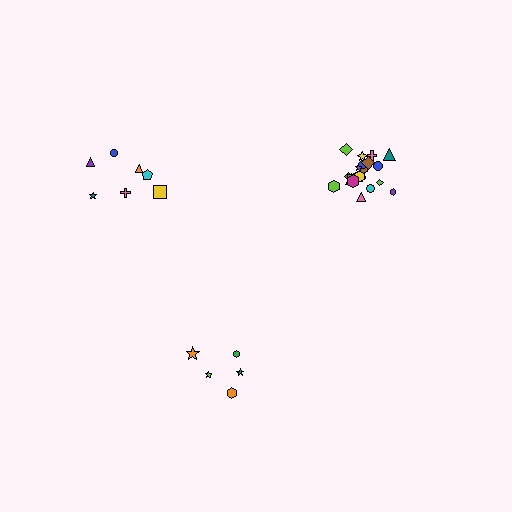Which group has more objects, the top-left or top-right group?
The top-right group.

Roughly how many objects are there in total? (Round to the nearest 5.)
Roughly 35 objects in total.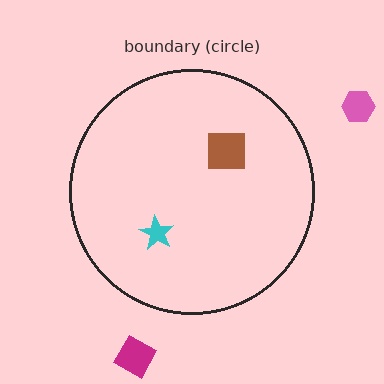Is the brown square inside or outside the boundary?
Inside.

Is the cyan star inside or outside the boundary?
Inside.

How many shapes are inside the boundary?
2 inside, 2 outside.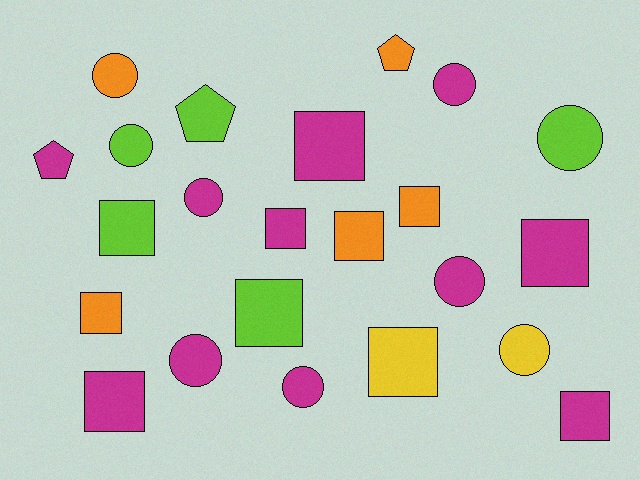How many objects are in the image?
There are 23 objects.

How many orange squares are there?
There are 3 orange squares.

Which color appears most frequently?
Magenta, with 11 objects.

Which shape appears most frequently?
Square, with 11 objects.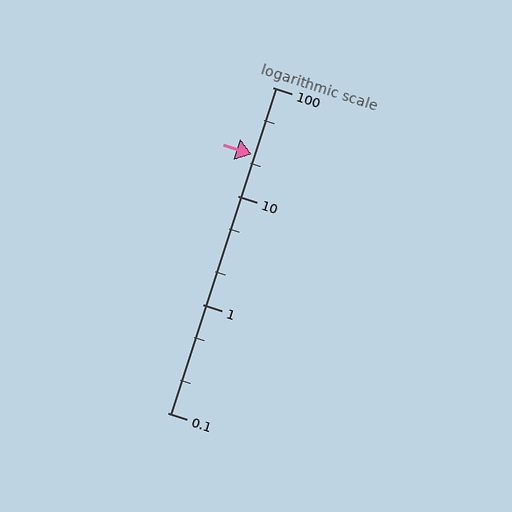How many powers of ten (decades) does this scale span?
The scale spans 3 decades, from 0.1 to 100.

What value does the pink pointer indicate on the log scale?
The pointer indicates approximately 24.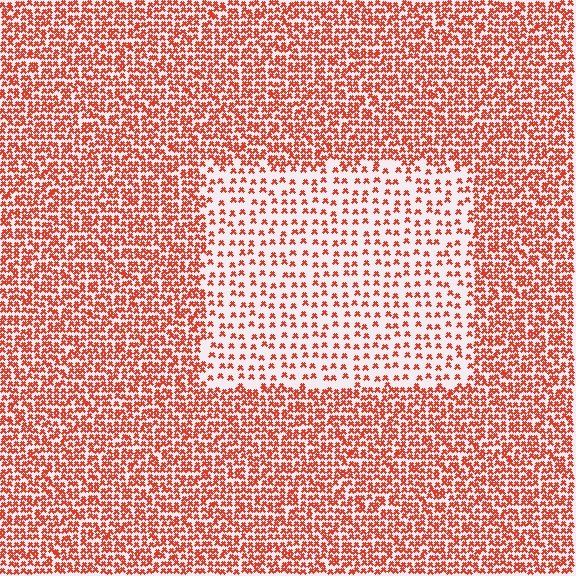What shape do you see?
I see a rectangle.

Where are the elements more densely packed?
The elements are more densely packed outside the rectangle boundary.